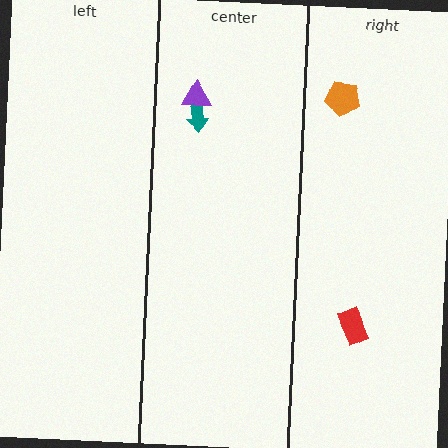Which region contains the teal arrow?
The center region.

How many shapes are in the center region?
2.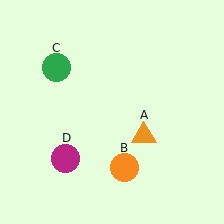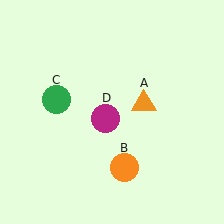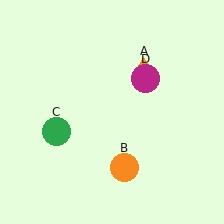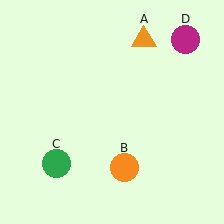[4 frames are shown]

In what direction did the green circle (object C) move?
The green circle (object C) moved down.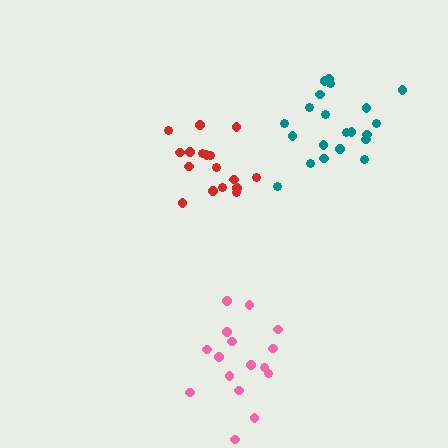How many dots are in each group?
Group 1: 16 dots, Group 2: 17 dots, Group 3: 21 dots (54 total).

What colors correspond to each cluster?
The clusters are colored: pink, red, teal.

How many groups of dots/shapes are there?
There are 3 groups.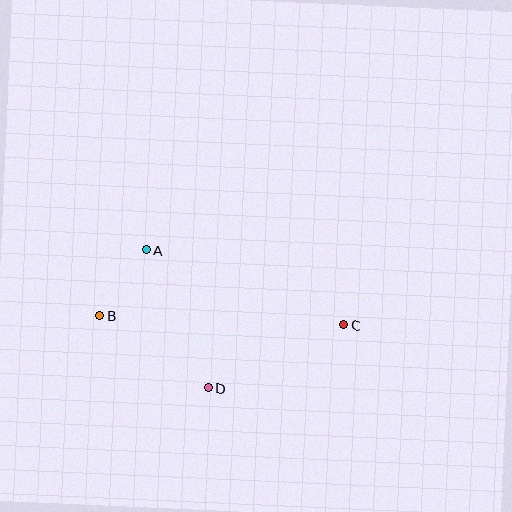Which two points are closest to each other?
Points A and B are closest to each other.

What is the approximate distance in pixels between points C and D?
The distance between C and D is approximately 149 pixels.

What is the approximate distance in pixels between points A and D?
The distance between A and D is approximately 151 pixels.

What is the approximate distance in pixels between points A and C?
The distance between A and C is approximately 211 pixels.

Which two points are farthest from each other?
Points B and C are farthest from each other.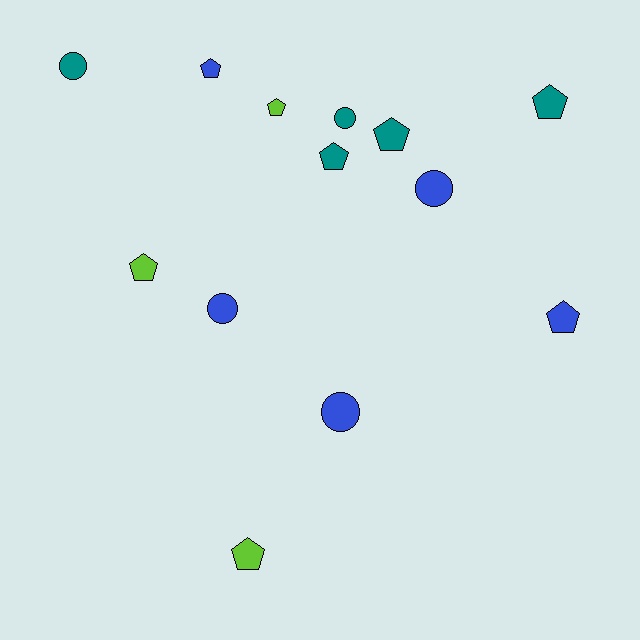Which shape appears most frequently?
Pentagon, with 8 objects.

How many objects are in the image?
There are 13 objects.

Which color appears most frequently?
Teal, with 5 objects.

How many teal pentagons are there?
There are 3 teal pentagons.